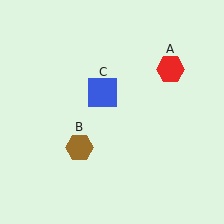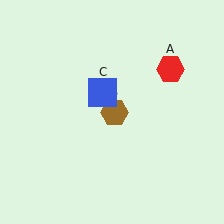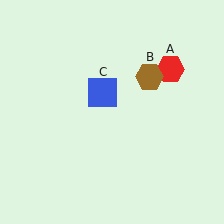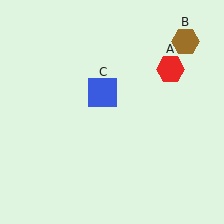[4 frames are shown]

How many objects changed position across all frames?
1 object changed position: brown hexagon (object B).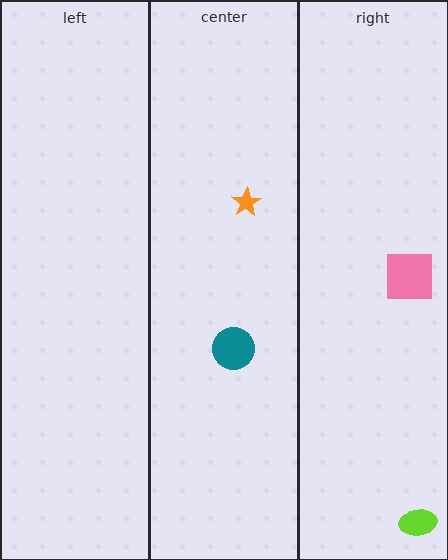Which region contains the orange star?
The center region.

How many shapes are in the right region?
2.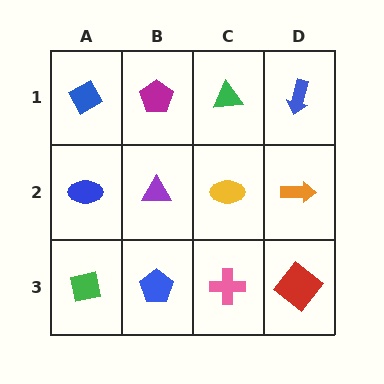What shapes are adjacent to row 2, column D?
A blue arrow (row 1, column D), a red diamond (row 3, column D), a yellow ellipse (row 2, column C).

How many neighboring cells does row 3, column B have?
3.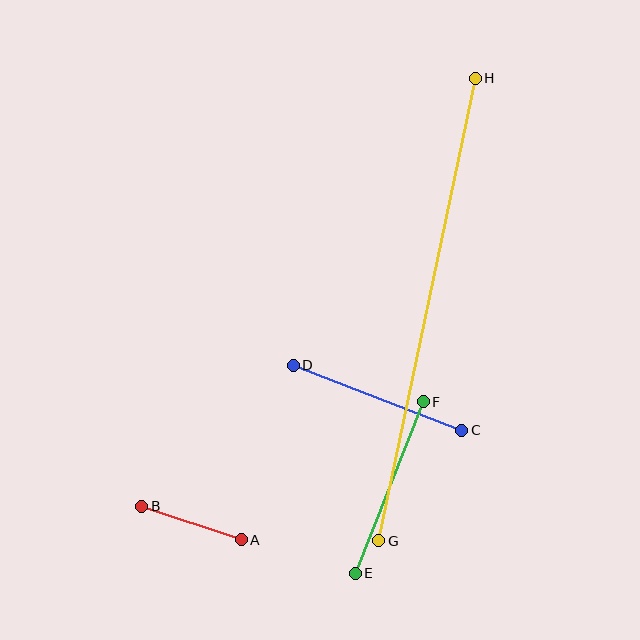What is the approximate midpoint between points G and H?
The midpoint is at approximately (427, 309) pixels.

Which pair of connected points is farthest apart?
Points G and H are farthest apart.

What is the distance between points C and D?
The distance is approximately 180 pixels.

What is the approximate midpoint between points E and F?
The midpoint is at approximately (389, 487) pixels.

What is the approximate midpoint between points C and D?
The midpoint is at approximately (378, 398) pixels.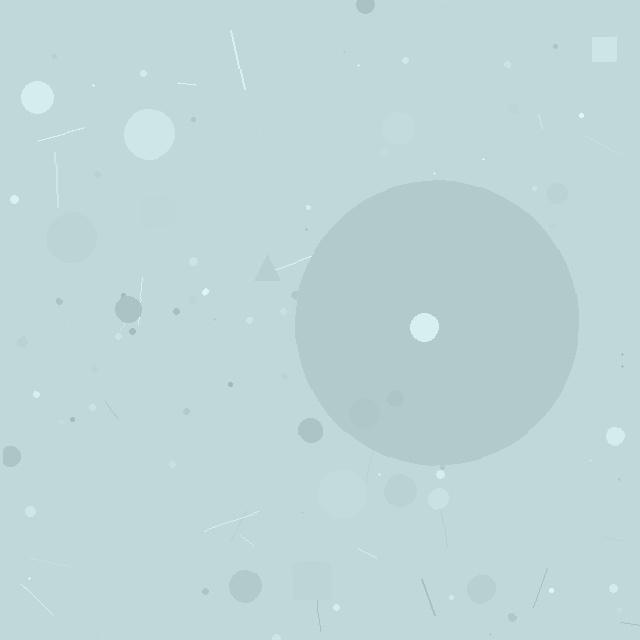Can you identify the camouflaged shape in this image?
The camouflaged shape is a circle.